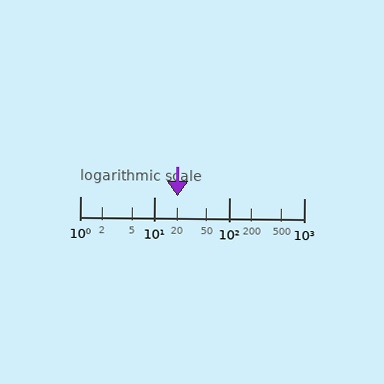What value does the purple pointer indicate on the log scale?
The pointer indicates approximately 20.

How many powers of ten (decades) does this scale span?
The scale spans 3 decades, from 1 to 1000.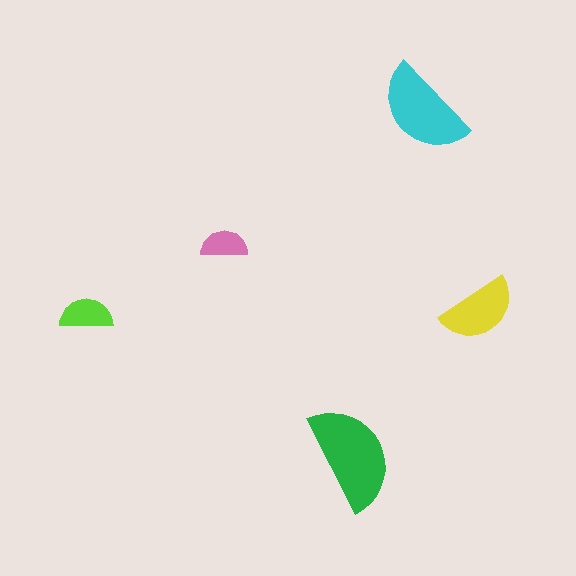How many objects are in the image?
There are 5 objects in the image.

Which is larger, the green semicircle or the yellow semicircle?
The green one.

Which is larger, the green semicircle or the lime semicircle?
The green one.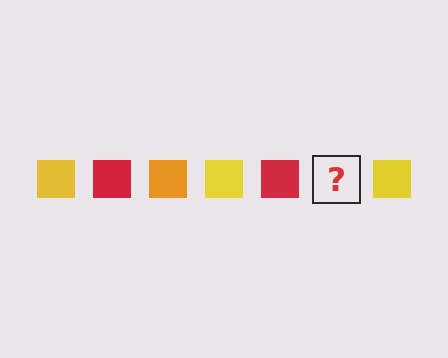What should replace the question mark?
The question mark should be replaced with an orange square.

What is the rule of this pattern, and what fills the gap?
The rule is that the pattern cycles through yellow, red, orange squares. The gap should be filled with an orange square.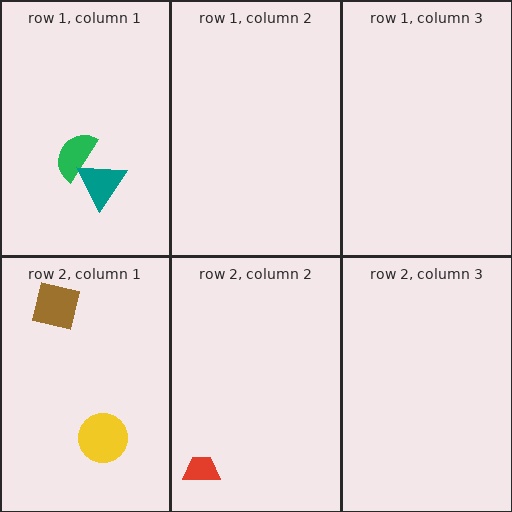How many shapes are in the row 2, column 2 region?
1.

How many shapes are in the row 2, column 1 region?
2.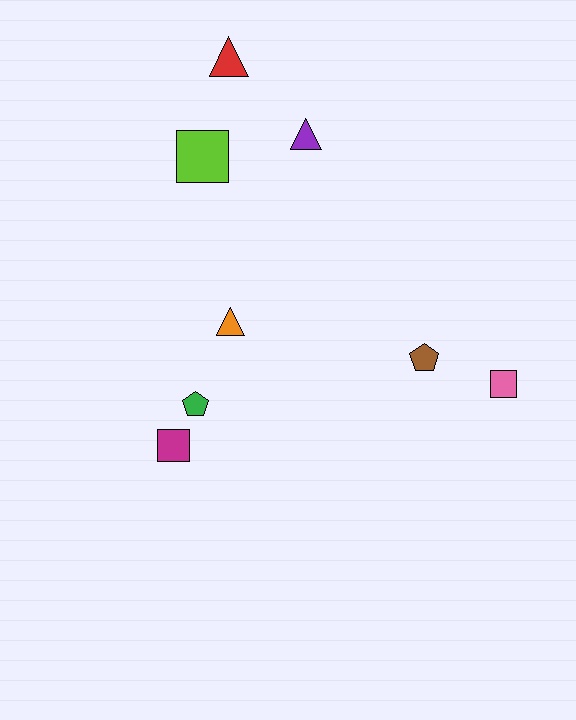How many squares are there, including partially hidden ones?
There are 3 squares.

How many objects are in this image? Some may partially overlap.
There are 8 objects.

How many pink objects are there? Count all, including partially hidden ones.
There is 1 pink object.